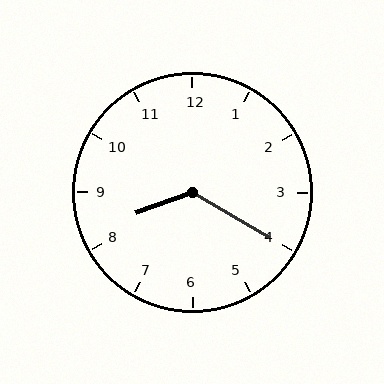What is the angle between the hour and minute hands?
Approximately 130 degrees.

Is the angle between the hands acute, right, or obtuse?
It is obtuse.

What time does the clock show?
8:20.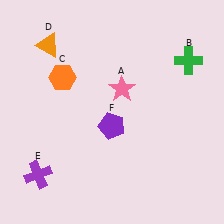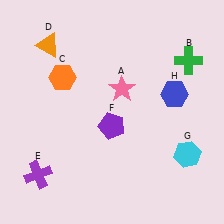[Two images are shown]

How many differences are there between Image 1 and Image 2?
There are 2 differences between the two images.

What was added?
A cyan hexagon (G), a blue hexagon (H) were added in Image 2.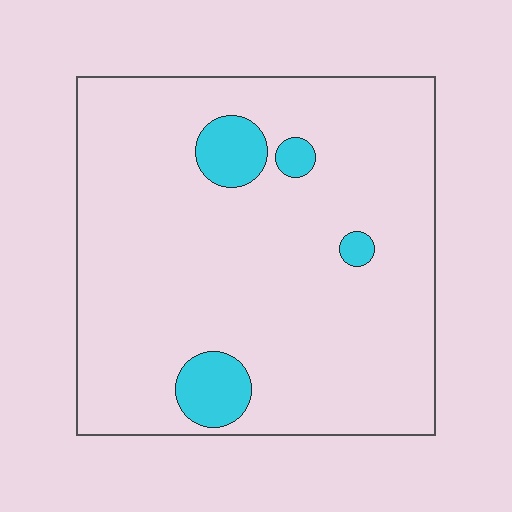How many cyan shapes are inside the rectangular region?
4.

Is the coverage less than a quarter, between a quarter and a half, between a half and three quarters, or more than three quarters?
Less than a quarter.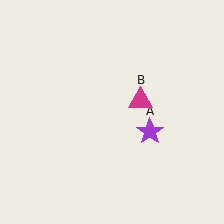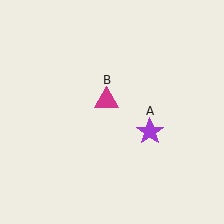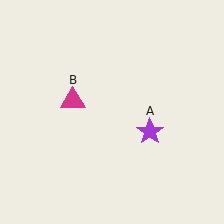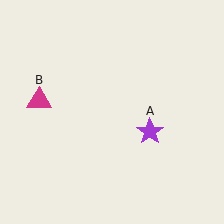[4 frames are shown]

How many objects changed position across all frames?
1 object changed position: magenta triangle (object B).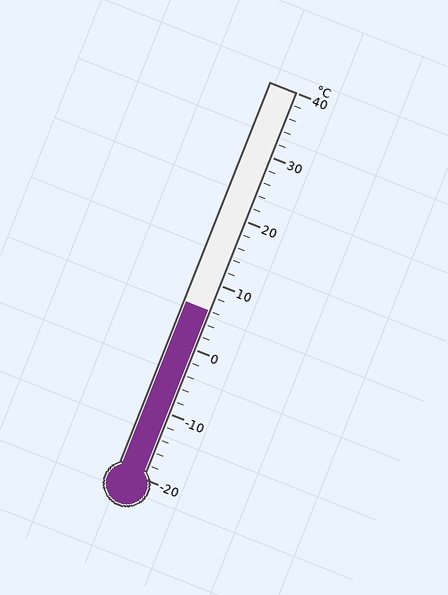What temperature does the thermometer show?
The thermometer shows approximately 6°C.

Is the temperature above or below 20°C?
The temperature is below 20°C.